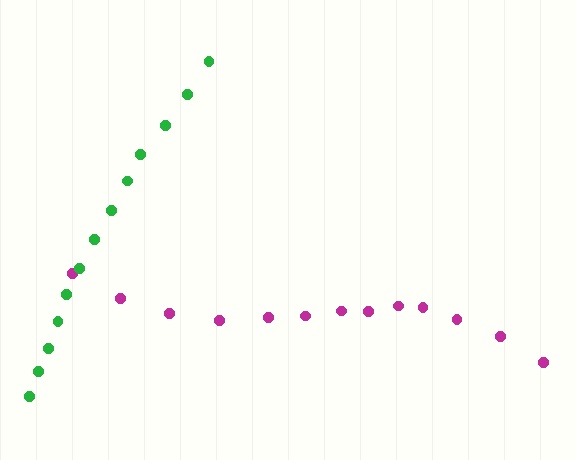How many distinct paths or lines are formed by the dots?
There are 2 distinct paths.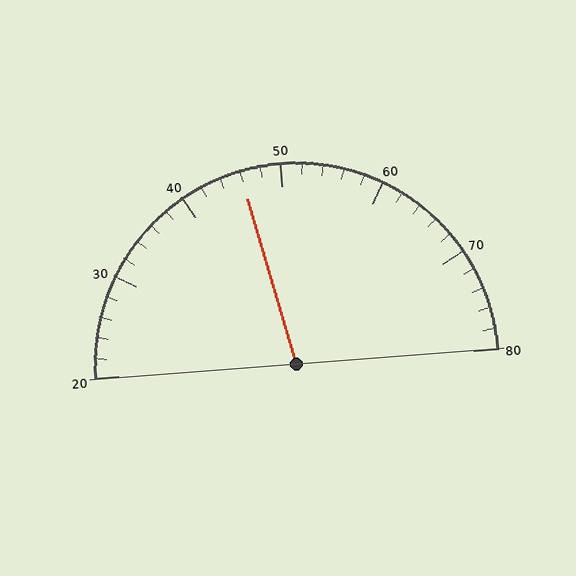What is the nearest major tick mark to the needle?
The nearest major tick mark is 50.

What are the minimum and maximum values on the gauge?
The gauge ranges from 20 to 80.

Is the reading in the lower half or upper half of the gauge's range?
The reading is in the lower half of the range (20 to 80).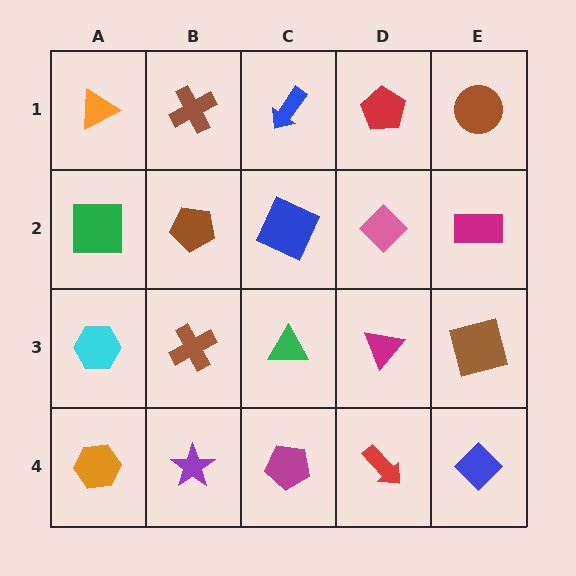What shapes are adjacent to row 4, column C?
A green triangle (row 3, column C), a purple star (row 4, column B), a red arrow (row 4, column D).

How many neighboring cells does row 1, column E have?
2.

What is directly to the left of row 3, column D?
A green triangle.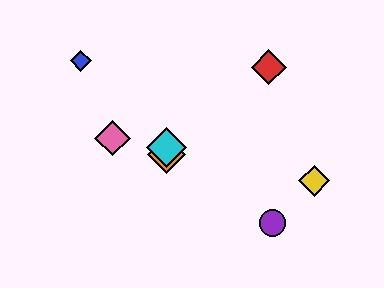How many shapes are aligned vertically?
3 shapes (the green diamond, the orange diamond, the cyan diamond) are aligned vertically.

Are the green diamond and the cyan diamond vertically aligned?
Yes, both are at x≈167.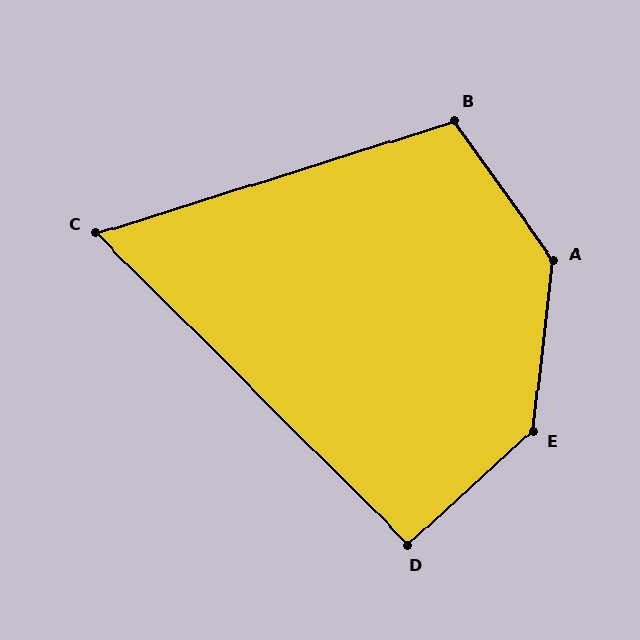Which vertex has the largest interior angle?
E, at approximately 139 degrees.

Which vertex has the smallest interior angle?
C, at approximately 62 degrees.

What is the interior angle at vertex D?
Approximately 93 degrees (approximately right).